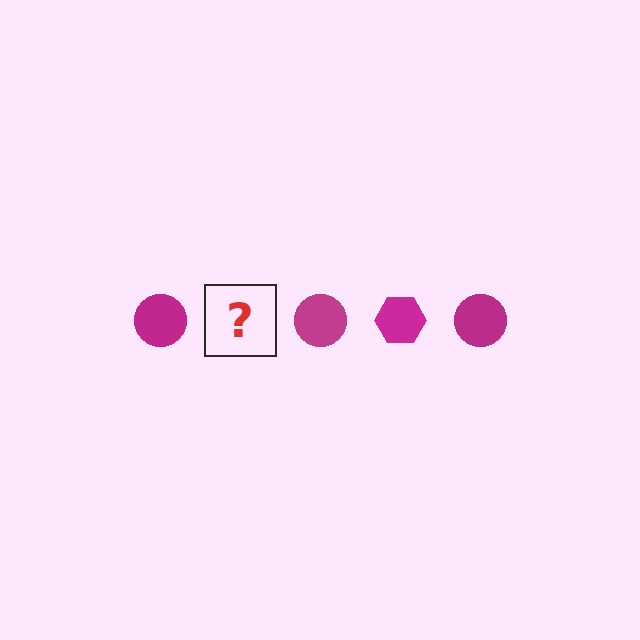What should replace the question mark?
The question mark should be replaced with a magenta hexagon.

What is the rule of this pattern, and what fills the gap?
The rule is that the pattern cycles through circle, hexagon shapes in magenta. The gap should be filled with a magenta hexagon.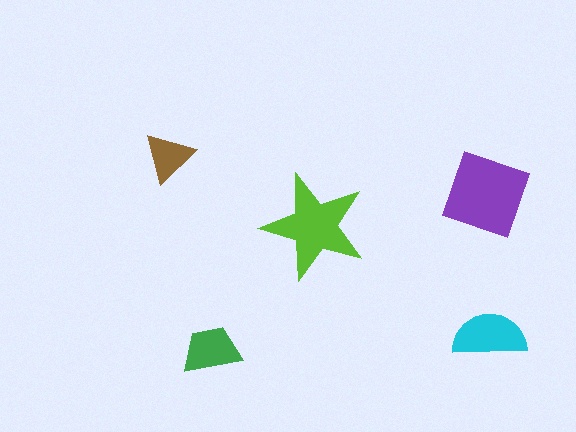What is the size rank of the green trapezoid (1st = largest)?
4th.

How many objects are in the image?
There are 5 objects in the image.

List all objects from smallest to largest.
The brown triangle, the green trapezoid, the cyan semicircle, the lime star, the purple diamond.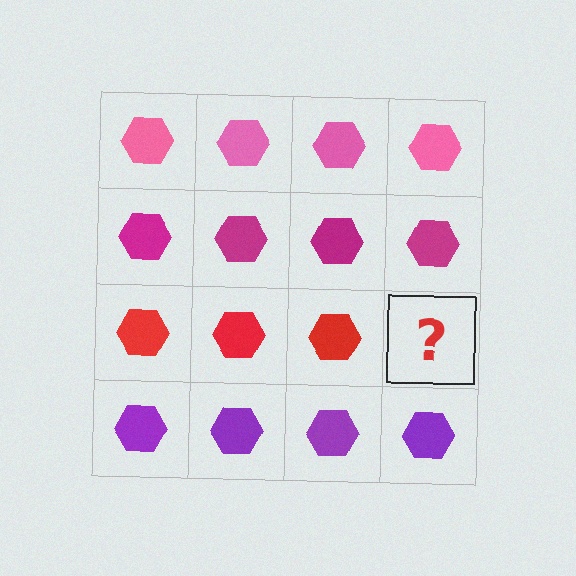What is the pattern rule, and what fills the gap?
The rule is that each row has a consistent color. The gap should be filled with a red hexagon.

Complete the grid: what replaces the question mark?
The question mark should be replaced with a red hexagon.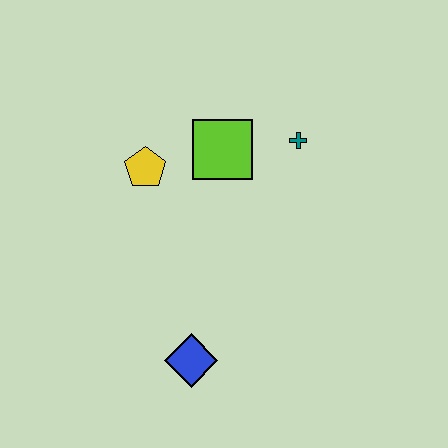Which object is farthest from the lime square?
The blue diamond is farthest from the lime square.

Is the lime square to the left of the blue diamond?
No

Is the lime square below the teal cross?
Yes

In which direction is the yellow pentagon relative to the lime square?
The yellow pentagon is to the left of the lime square.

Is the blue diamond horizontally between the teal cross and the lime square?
No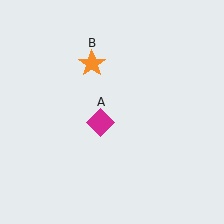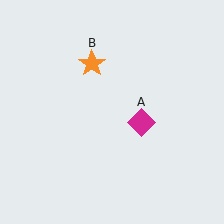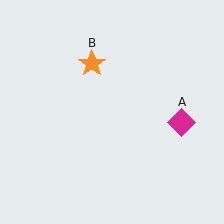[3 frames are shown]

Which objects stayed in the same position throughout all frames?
Orange star (object B) remained stationary.